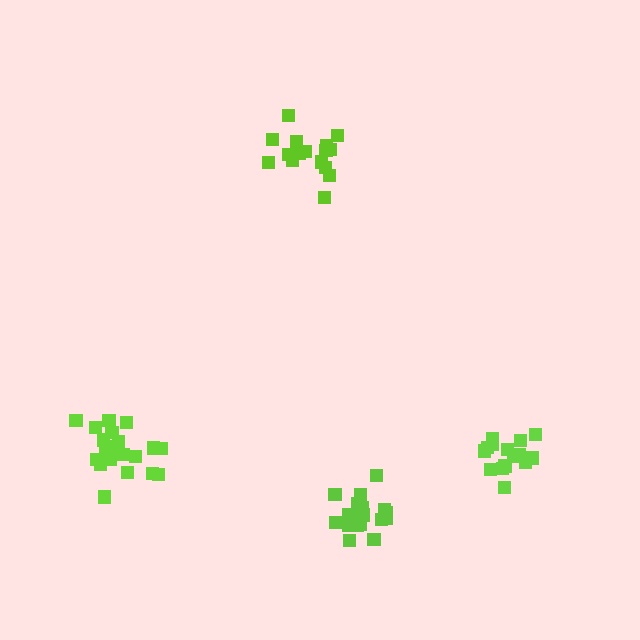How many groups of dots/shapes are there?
There are 4 groups.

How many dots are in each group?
Group 1: 21 dots, Group 2: 15 dots, Group 3: 17 dots, Group 4: 21 dots (74 total).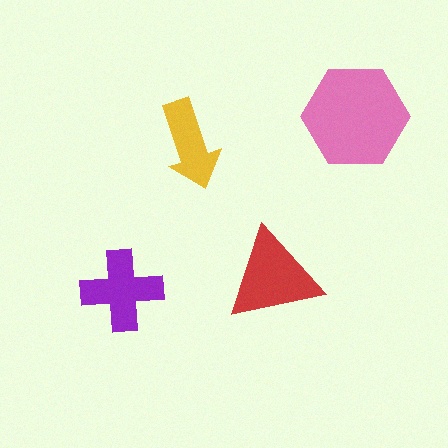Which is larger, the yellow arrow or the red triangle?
The red triangle.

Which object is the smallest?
The yellow arrow.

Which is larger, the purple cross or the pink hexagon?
The pink hexagon.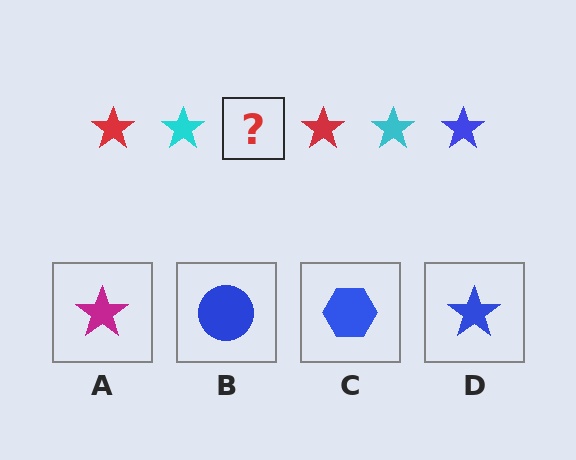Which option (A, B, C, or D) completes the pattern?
D.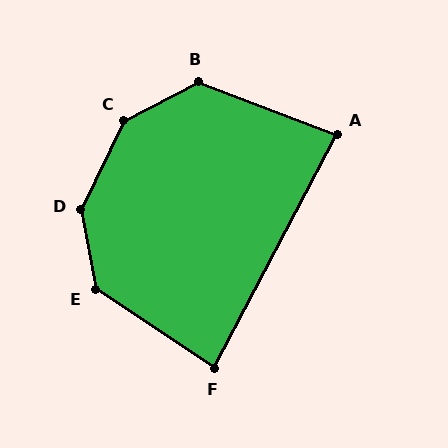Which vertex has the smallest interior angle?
A, at approximately 83 degrees.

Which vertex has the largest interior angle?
D, at approximately 144 degrees.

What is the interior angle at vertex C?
Approximately 143 degrees (obtuse).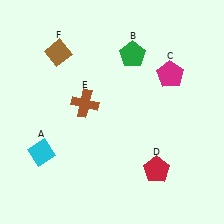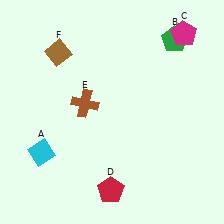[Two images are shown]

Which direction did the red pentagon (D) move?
The red pentagon (D) moved left.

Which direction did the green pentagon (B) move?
The green pentagon (B) moved right.